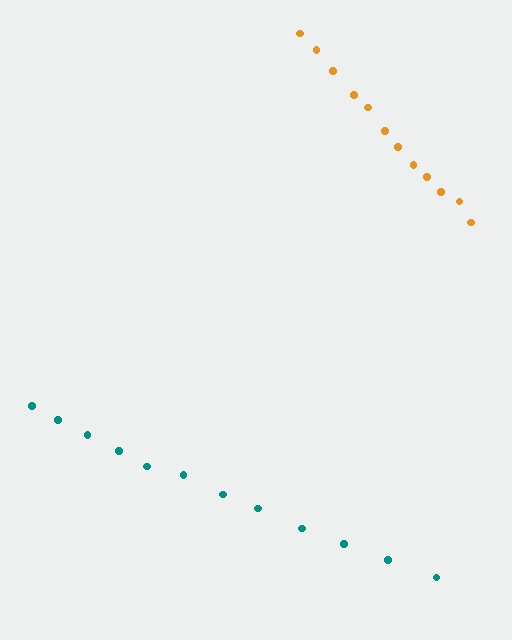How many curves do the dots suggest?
There are 2 distinct paths.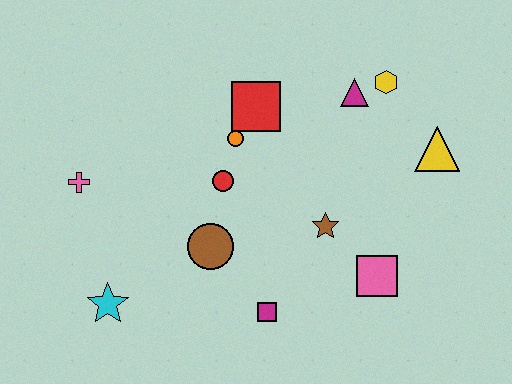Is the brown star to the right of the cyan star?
Yes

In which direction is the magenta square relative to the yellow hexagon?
The magenta square is below the yellow hexagon.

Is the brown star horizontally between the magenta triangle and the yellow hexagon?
No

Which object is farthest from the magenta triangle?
The cyan star is farthest from the magenta triangle.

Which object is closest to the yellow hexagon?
The magenta triangle is closest to the yellow hexagon.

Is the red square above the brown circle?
Yes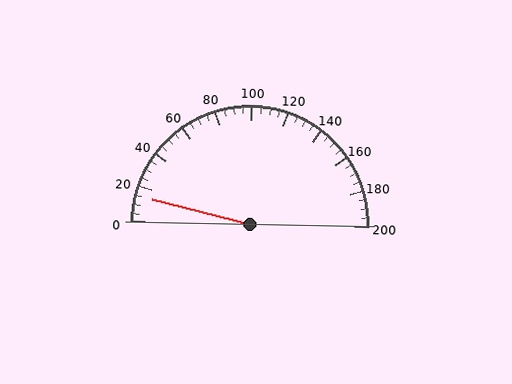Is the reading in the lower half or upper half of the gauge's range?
The reading is in the lower half of the range (0 to 200).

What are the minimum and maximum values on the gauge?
The gauge ranges from 0 to 200.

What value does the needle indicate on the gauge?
The needle indicates approximately 15.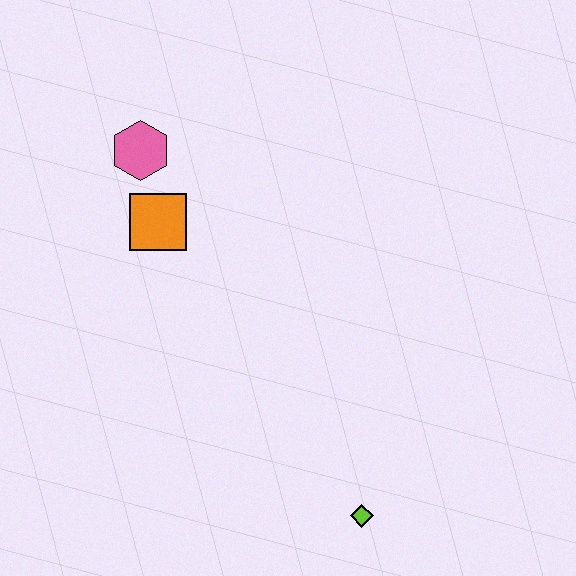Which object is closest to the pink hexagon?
The orange square is closest to the pink hexagon.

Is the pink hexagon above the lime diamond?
Yes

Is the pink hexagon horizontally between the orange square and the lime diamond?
No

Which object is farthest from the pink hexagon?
The lime diamond is farthest from the pink hexagon.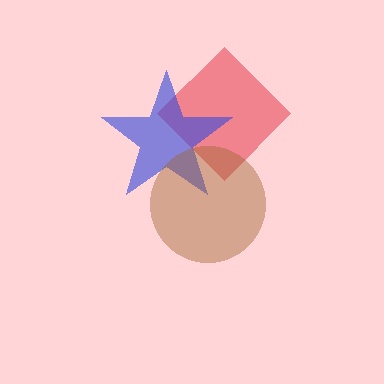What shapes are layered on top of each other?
The layered shapes are: a red diamond, a blue star, a brown circle.